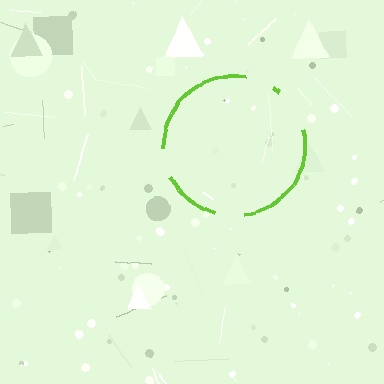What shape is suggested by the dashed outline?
The dashed outline suggests a circle.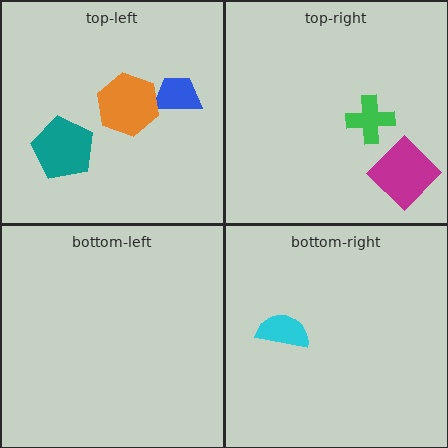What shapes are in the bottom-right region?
The cyan semicircle.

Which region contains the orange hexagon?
The top-left region.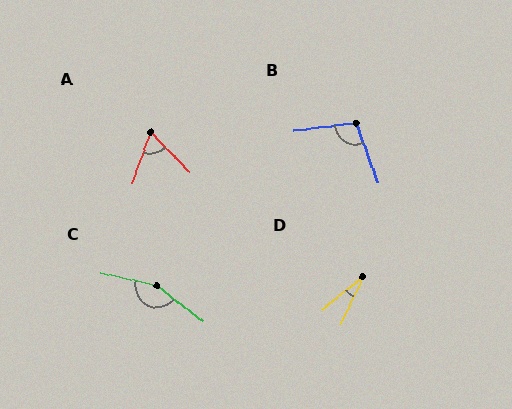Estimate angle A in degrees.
Approximately 64 degrees.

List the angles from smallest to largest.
D (26°), A (64°), B (104°), C (155°).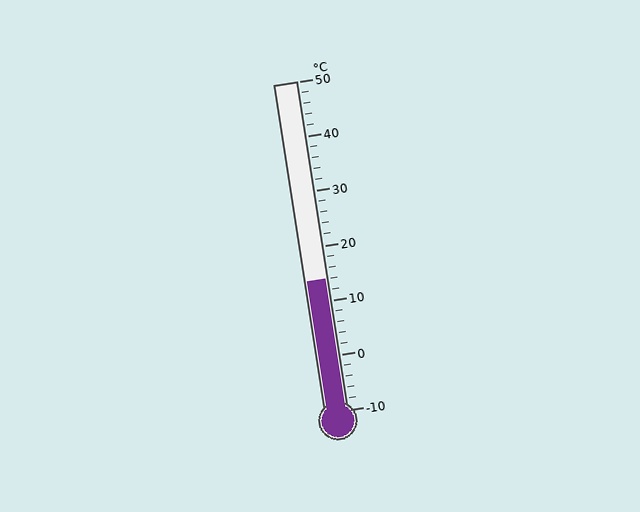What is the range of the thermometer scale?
The thermometer scale ranges from -10°C to 50°C.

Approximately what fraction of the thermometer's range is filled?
The thermometer is filled to approximately 40% of its range.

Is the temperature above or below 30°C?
The temperature is below 30°C.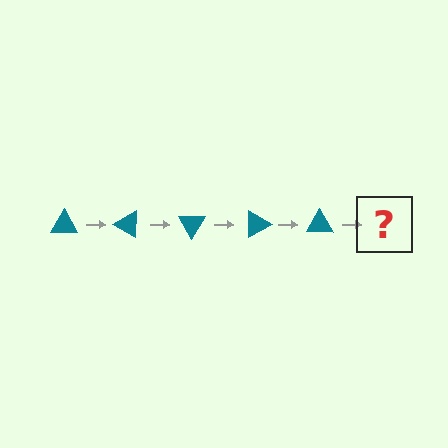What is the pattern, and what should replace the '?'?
The pattern is that the triangle rotates 30 degrees each step. The '?' should be a teal triangle rotated 150 degrees.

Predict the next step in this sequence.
The next step is a teal triangle rotated 150 degrees.